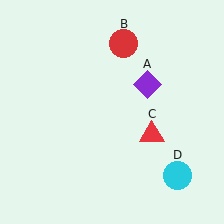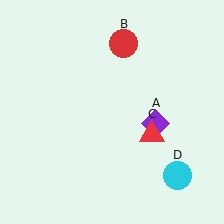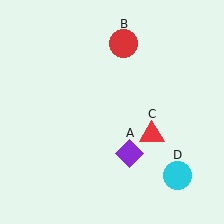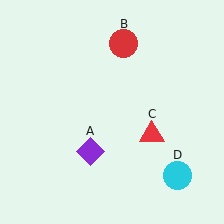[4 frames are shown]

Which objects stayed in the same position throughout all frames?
Red circle (object B) and red triangle (object C) and cyan circle (object D) remained stationary.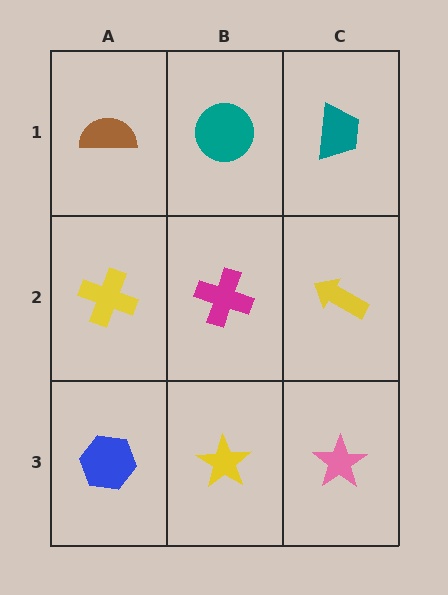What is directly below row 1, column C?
A yellow arrow.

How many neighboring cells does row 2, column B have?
4.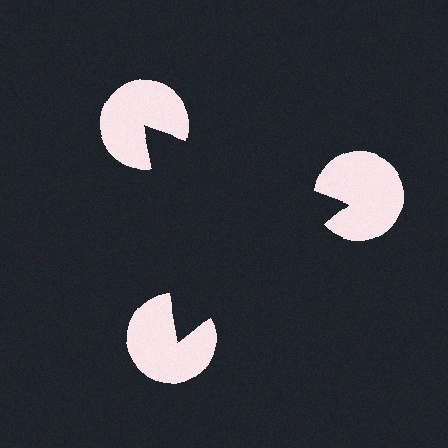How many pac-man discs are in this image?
There are 3 — one at each vertex of the illusory triangle.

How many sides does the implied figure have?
3 sides.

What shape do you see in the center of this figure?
An illusory triangle — its edges are inferred from the aligned wedge cuts in the pac-man discs, not physically drawn.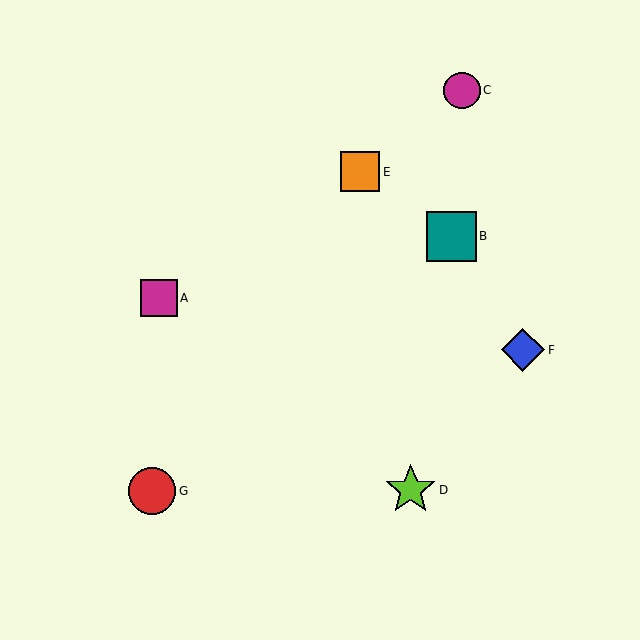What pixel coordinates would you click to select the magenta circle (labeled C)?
Click at (462, 90) to select the magenta circle C.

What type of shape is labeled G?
Shape G is a red circle.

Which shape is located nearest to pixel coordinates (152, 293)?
The magenta square (labeled A) at (159, 298) is nearest to that location.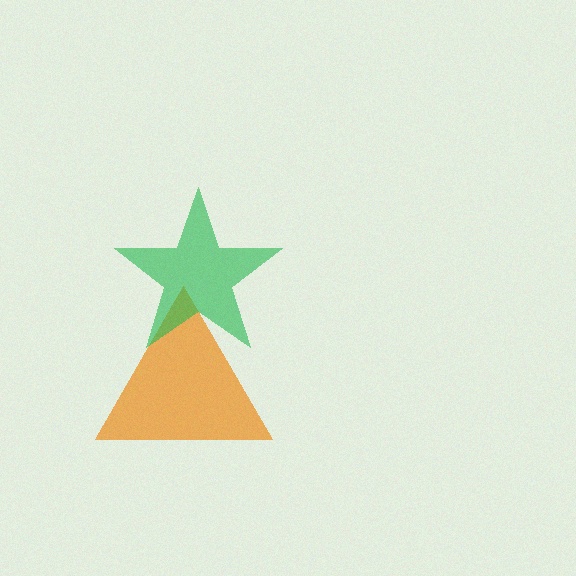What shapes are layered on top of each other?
The layered shapes are: an orange triangle, a green star.